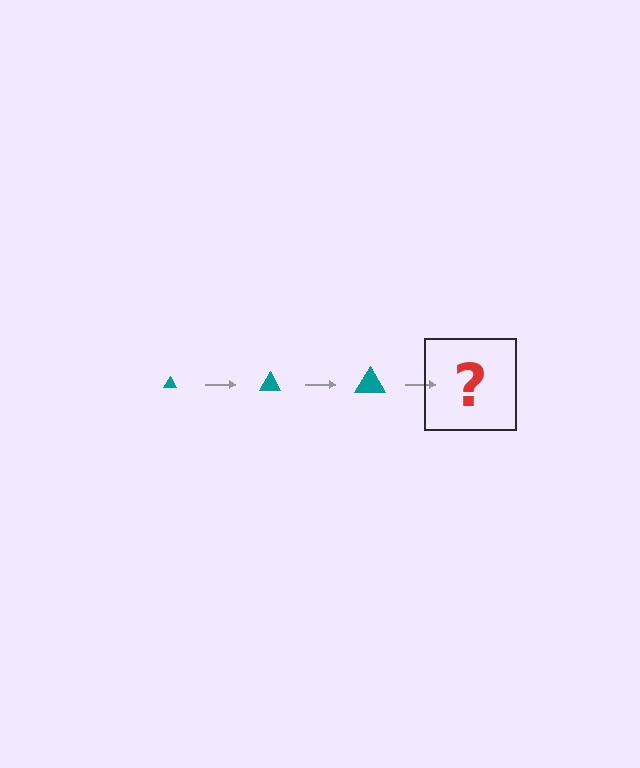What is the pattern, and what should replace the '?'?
The pattern is that the triangle gets progressively larger each step. The '?' should be a teal triangle, larger than the previous one.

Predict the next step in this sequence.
The next step is a teal triangle, larger than the previous one.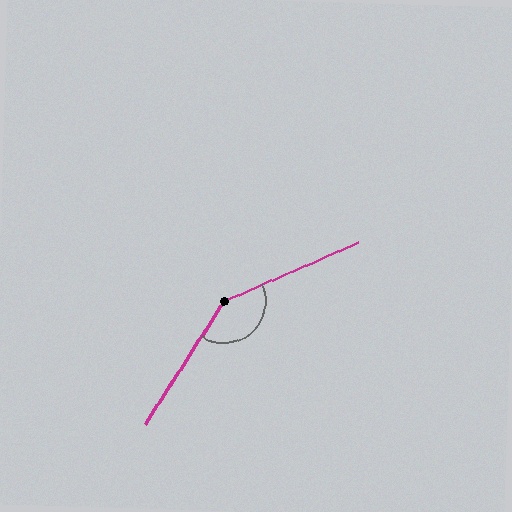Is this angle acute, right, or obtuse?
It is obtuse.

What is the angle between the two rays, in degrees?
Approximately 146 degrees.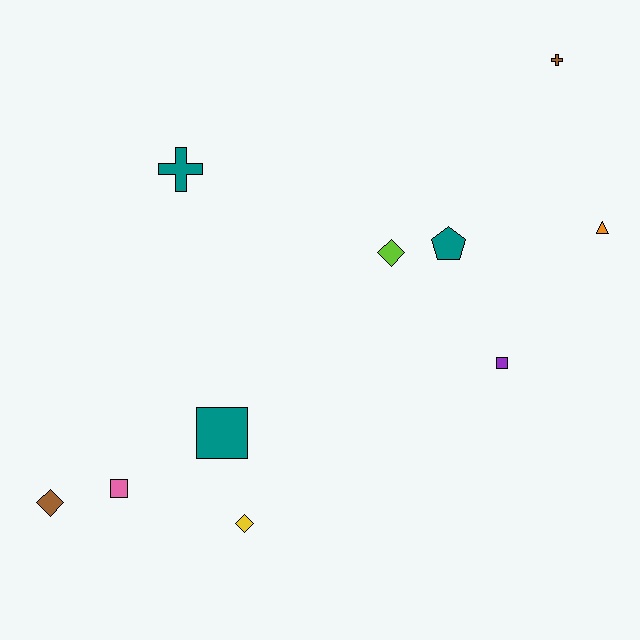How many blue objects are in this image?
There are no blue objects.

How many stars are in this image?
There are no stars.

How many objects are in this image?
There are 10 objects.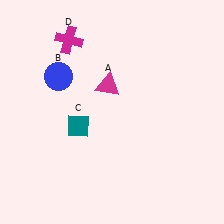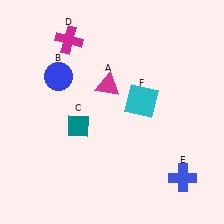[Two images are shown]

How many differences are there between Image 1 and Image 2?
There are 2 differences between the two images.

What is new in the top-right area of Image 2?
A cyan square (F) was added in the top-right area of Image 2.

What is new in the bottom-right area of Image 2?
A blue cross (E) was added in the bottom-right area of Image 2.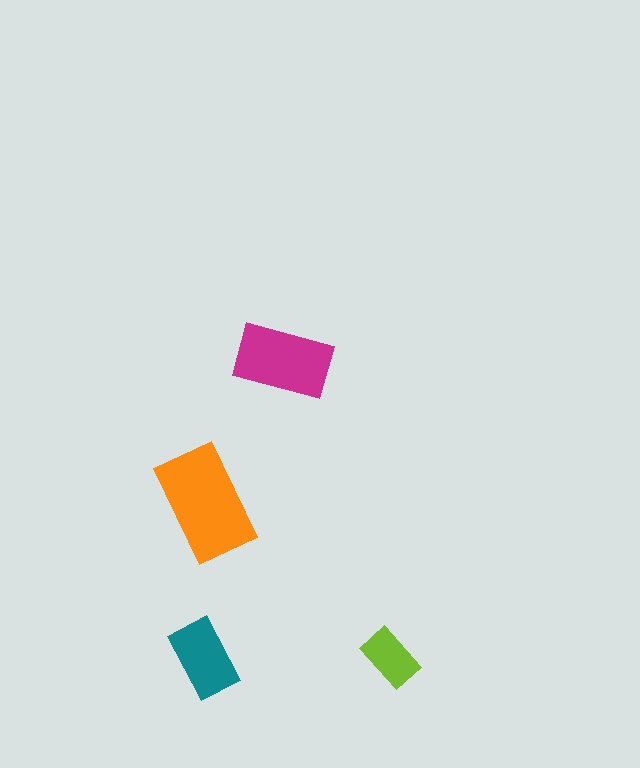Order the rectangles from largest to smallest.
the orange one, the magenta one, the teal one, the lime one.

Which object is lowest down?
The teal rectangle is bottommost.